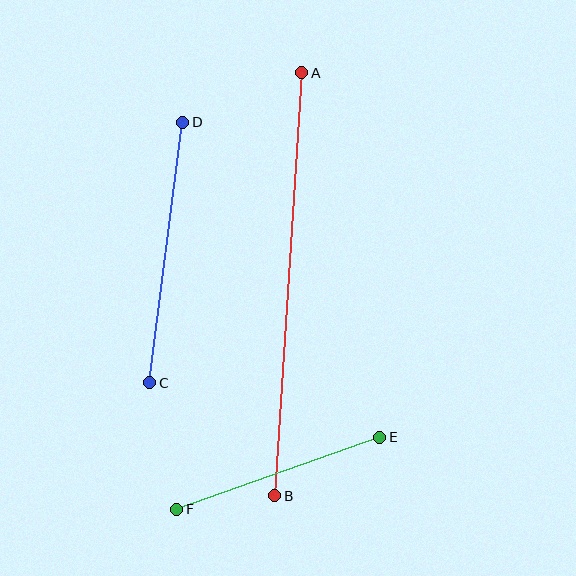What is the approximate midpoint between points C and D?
The midpoint is at approximately (166, 253) pixels.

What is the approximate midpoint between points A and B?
The midpoint is at approximately (288, 284) pixels.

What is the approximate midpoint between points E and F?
The midpoint is at approximately (278, 473) pixels.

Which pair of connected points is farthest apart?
Points A and B are farthest apart.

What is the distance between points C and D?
The distance is approximately 262 pixels.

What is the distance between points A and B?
The distance is approximately 424 pixels.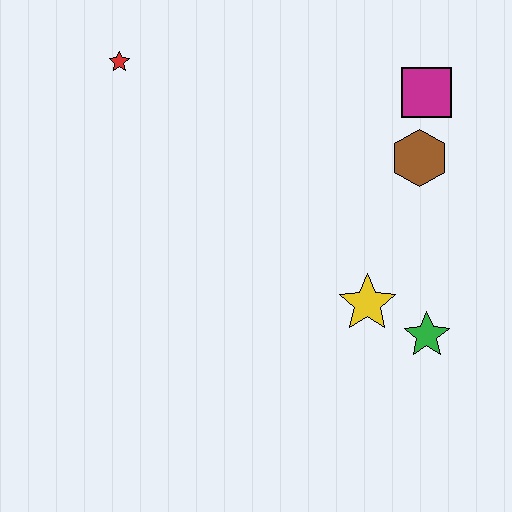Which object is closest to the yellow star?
The green star is closest to the yellow star.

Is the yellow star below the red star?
Yes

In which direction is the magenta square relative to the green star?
The magenta square is above the green star.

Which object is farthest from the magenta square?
The red star is farthest from the magenta square.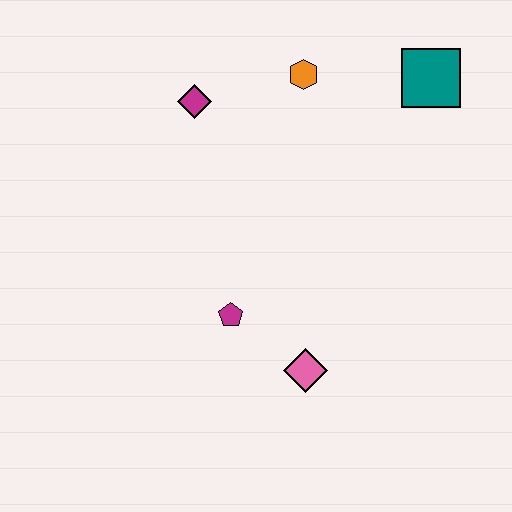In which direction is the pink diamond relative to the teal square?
The pink diamond is below the teal square.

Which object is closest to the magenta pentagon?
The pink diamond is closest to the magenta pentagon.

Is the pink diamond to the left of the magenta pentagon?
No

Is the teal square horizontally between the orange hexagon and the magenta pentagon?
No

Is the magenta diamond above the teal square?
No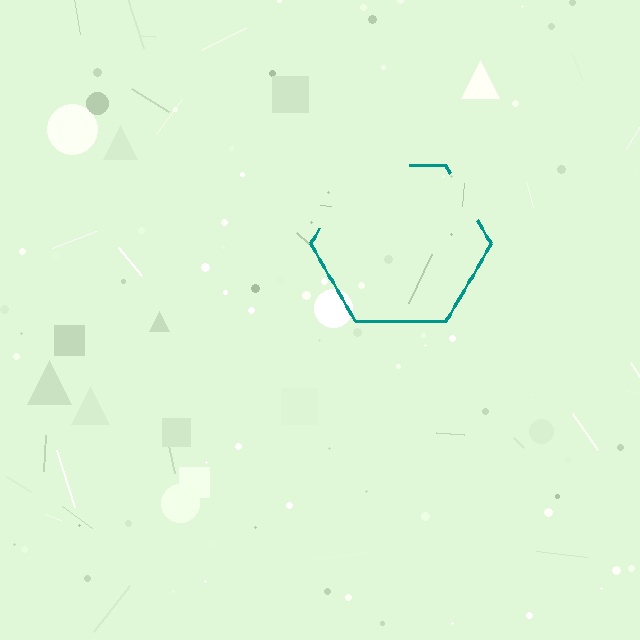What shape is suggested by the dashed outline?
The dashed outline suggests a hexagon.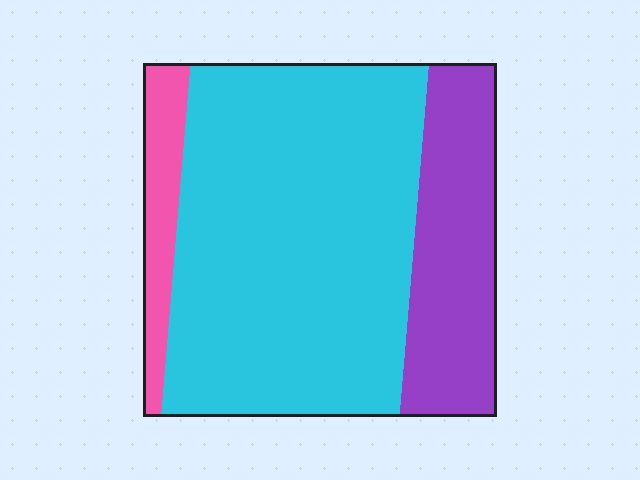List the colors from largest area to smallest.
From largest to smallest: cyan, purple, pink.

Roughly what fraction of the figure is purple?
Purple covers about 25% of the figure.